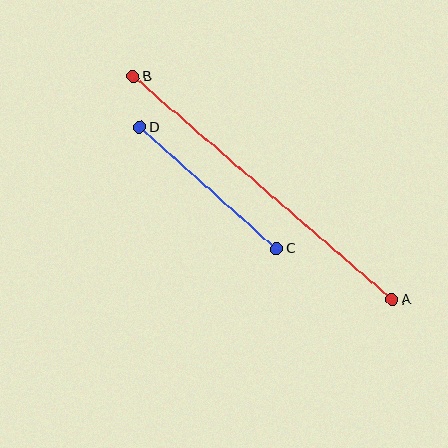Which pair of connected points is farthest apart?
Points A and B are farthest apart.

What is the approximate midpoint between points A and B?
The midpoint is at approximately (263, 188) pixels.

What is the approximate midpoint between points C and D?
The midpoint is at approximately (208, 188) pixels.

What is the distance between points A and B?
The distance is approximately 342 pixels.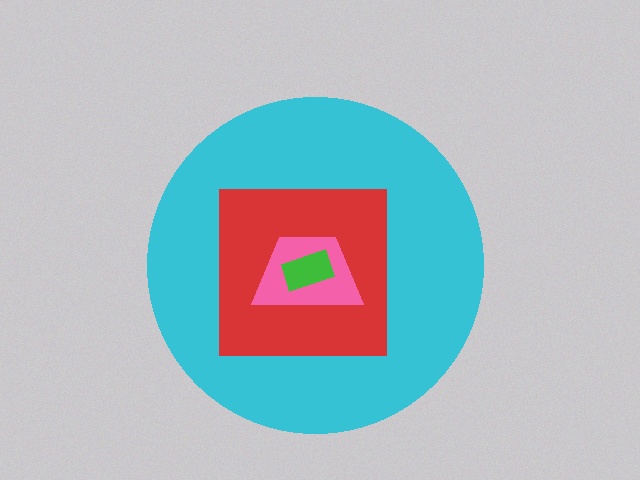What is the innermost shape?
The green rectangle.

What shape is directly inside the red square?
The pink trapezoid.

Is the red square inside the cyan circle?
Yes.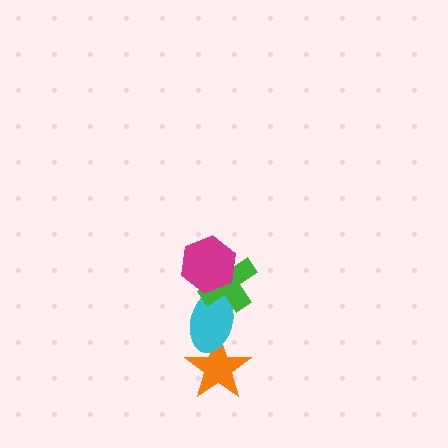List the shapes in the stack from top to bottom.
From top to bottom: the magenta hexagon, the green cross, the cyan ellipse, the orange star.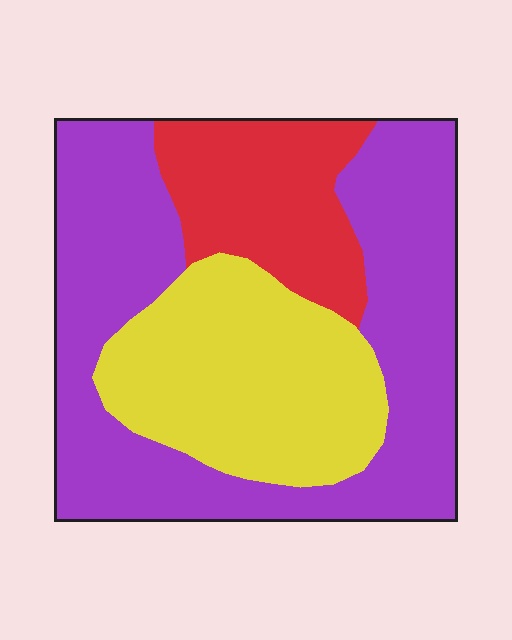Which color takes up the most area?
Purple, at roughly 50%.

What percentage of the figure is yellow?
Yellow covers roughly 30% of the figure.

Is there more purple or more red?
Purple.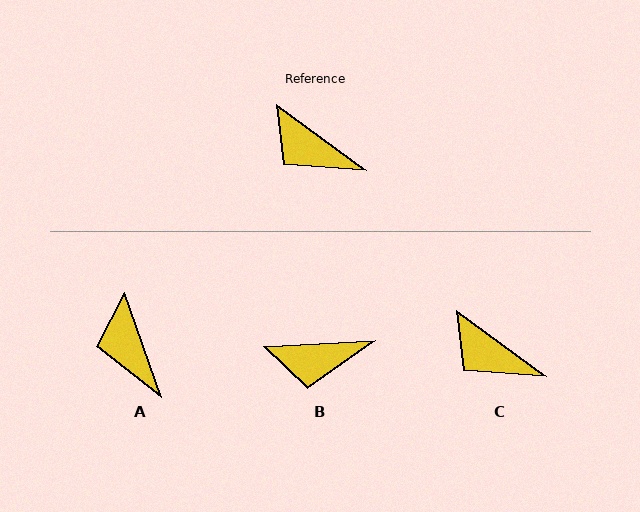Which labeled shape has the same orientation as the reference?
C.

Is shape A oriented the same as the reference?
No, it is off by about 34 degrees.